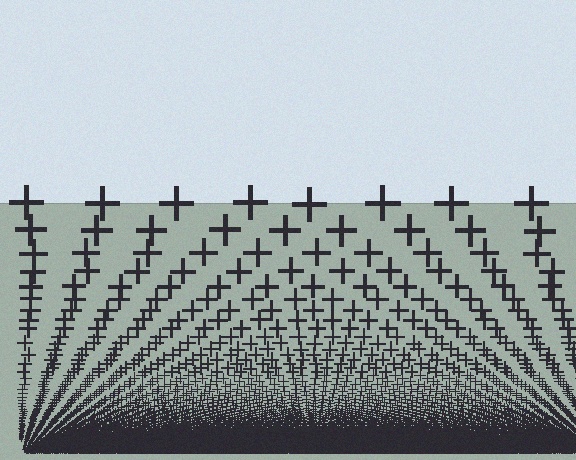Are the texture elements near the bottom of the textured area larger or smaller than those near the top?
Smaller. The gradient is inverted — elements near the bottom are smaller and denser.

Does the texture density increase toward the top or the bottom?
Density increases toward the bottom.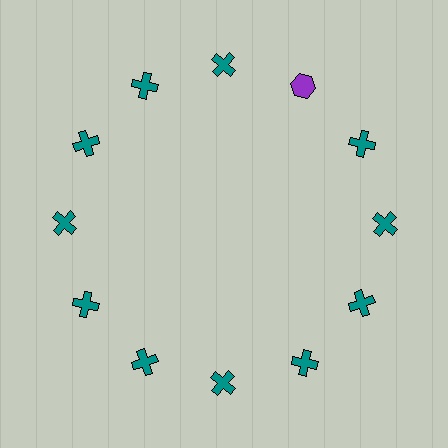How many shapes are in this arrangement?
There are 12 shapes arranged in a ring pattern.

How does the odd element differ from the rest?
It differs in both color (purple instead of teal) and shape (hexagon instead of cross).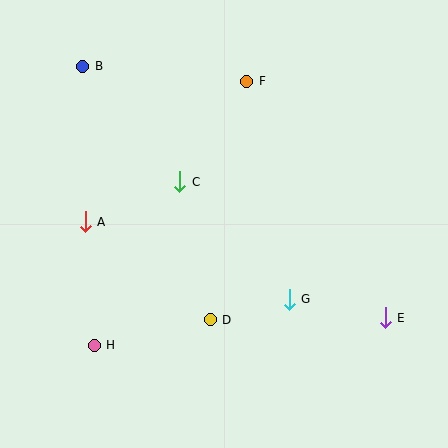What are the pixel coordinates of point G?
Point G is at (289, 299).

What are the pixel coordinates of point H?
Point H is at (94, 345).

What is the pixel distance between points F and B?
The distance between F and B is 165 pixels.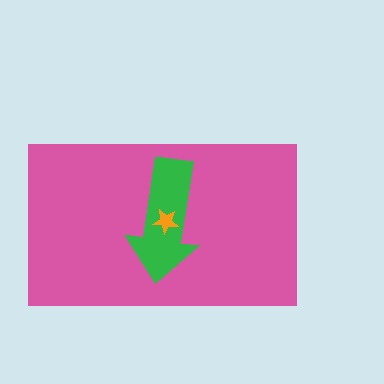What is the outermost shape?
The pink rectangle.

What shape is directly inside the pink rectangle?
The green arrow.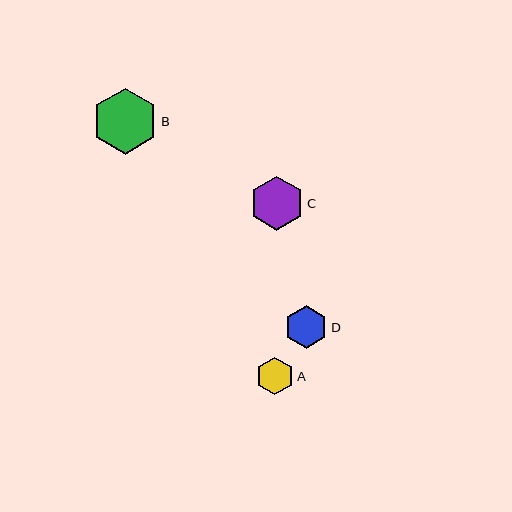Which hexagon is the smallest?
Hexagon A is the smallest with a size of approximately 37 pixels.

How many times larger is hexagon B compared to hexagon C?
Hexagon B is approximately 1.2 times the size of hexagon C.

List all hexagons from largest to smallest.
From largest to smallest: B, C, D, A.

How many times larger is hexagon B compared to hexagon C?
Hexagon B is approximately 1.2 times the size of hexagon C.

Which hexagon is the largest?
Hexagon B is the largest with a size of approximately 66 pixels.